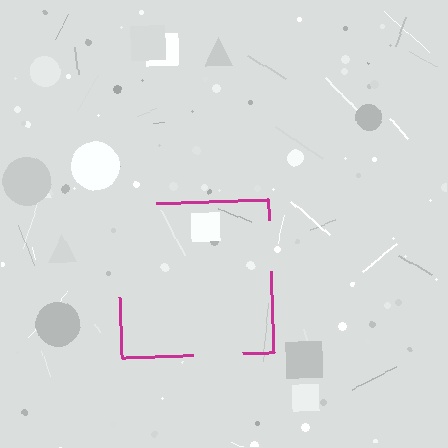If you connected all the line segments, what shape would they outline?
They would outline a square.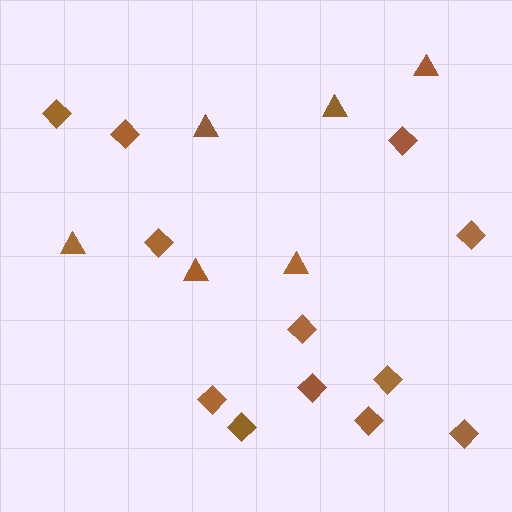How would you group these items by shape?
There are 2 groups: one group of diamonds (12) and one group of triangles (6).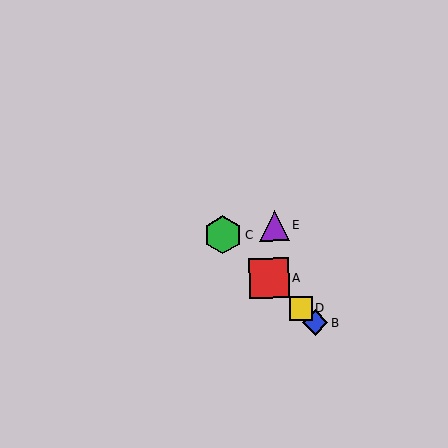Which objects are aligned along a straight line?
Objects A, B, C, D are aligned along a straight line.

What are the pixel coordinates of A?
Object A is at (269, 278).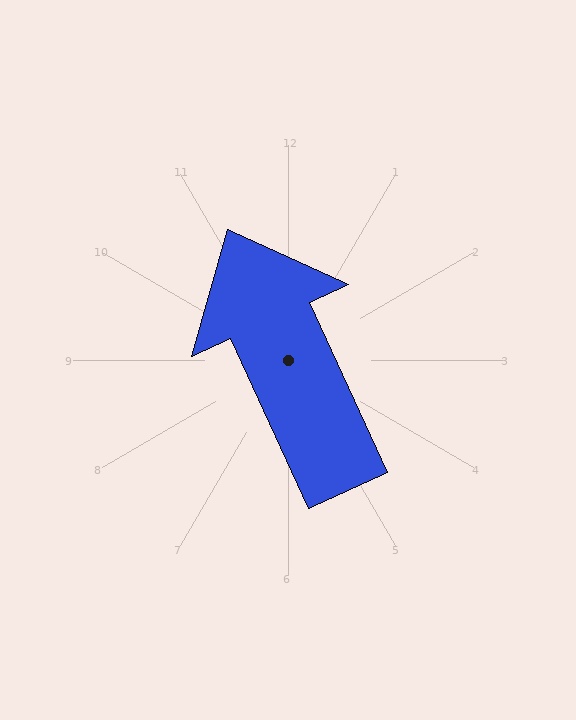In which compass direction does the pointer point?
Northwest.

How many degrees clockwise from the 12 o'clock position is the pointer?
Approximately 335 degrees.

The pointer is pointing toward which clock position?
Roughly 11 o'clock.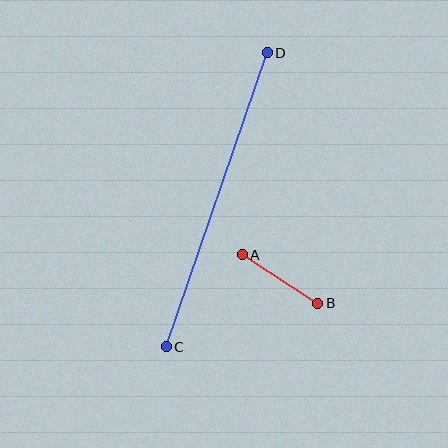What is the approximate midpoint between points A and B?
The midpoint is at approximately (280, 279) pixels.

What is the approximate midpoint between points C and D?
The midpoint is at approximately (217, 200) pixels.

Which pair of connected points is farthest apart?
Points C and D are farthest apart.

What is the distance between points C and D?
The distance is approximately 311 pixels.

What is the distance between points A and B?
The distance is approximately 89 pixels.